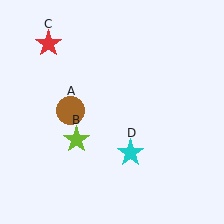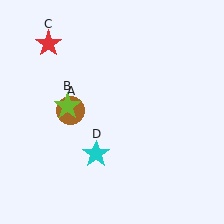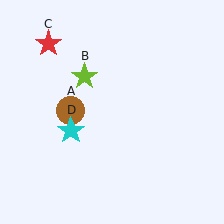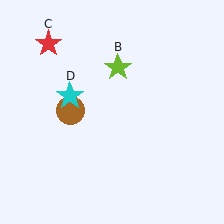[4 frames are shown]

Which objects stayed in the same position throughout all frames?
Brown circle (object A) and red star (object C) remained stationary.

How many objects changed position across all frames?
2 objects changed position: lime star (object B), cyan star (object D).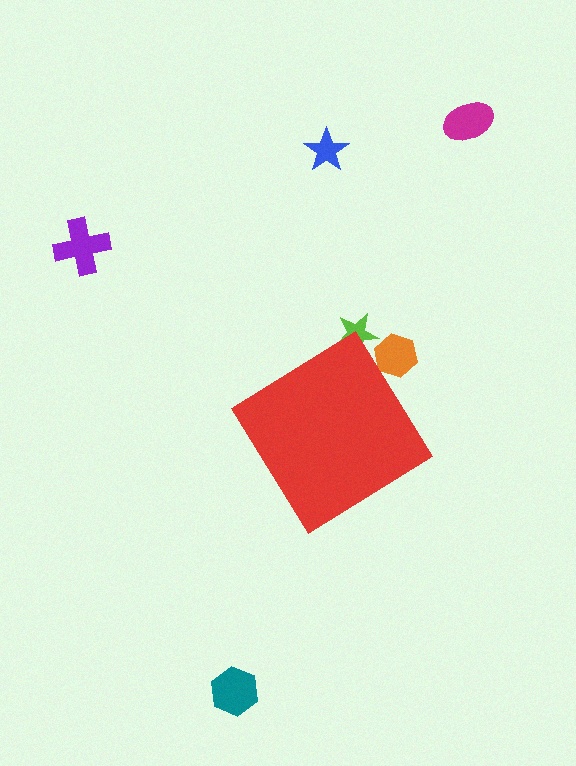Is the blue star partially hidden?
No, the blue star is fully visible.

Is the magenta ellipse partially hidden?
No, the magenta ellipse is fully visible.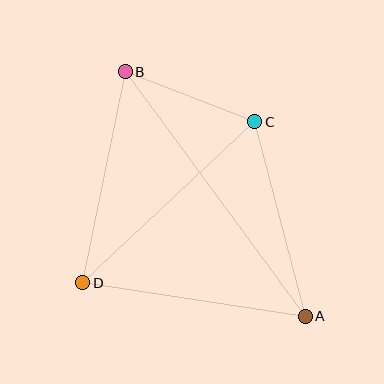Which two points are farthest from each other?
Points A and B are farthest from each other.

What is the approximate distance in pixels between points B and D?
The distance between B and D is approximately 215 pixels.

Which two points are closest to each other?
Points B and C are closest to each other.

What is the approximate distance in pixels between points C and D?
The distance between C and D is approximately 235 pixels.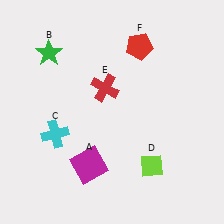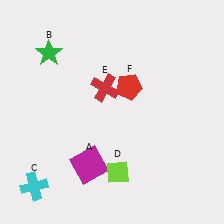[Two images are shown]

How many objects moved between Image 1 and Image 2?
3 objects moved between the two images.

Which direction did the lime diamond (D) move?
The lime diamond (D) moved left.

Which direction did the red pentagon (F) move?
The red pentagon (F) moved down.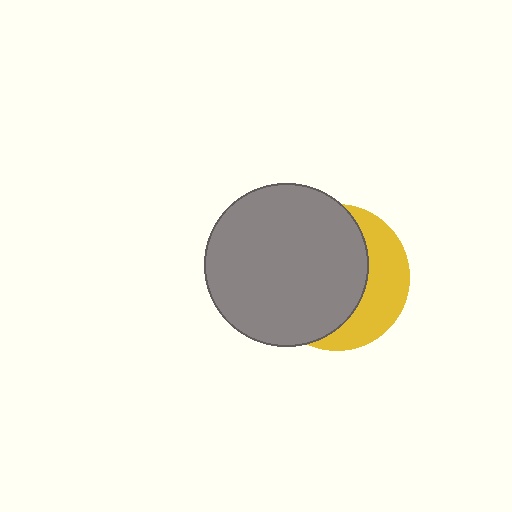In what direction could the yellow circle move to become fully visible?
The yellow circle could move right. That would shift it out from behind the gray circle entirely.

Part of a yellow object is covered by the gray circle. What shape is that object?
It is a circle.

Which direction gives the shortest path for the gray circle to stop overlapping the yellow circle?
Moving left gives the shortest separation.